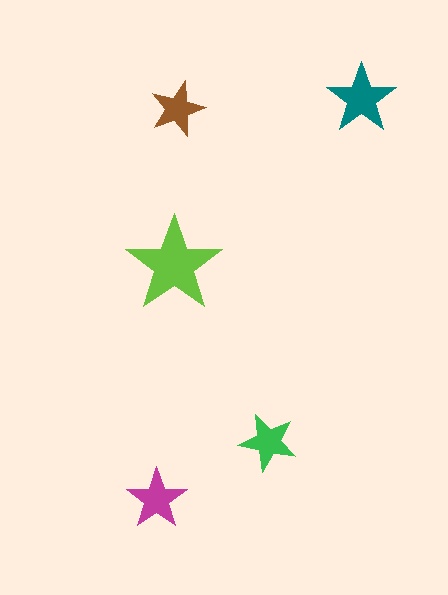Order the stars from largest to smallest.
the lime one, the teal one, the magenta one, the green one, the brown one.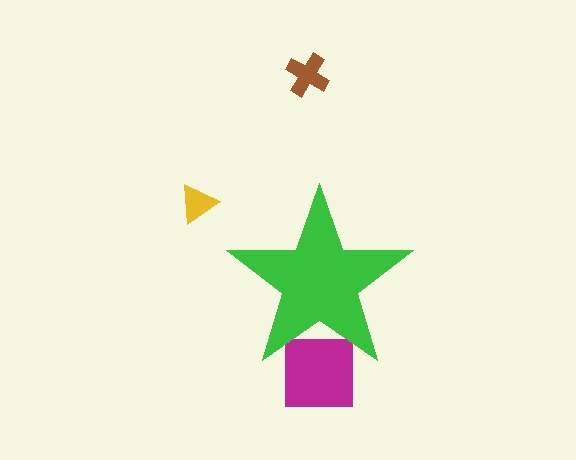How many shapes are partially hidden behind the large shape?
1 shape is partially hidden.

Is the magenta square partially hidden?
Yes, the magenta square is partially hidden behind the green star.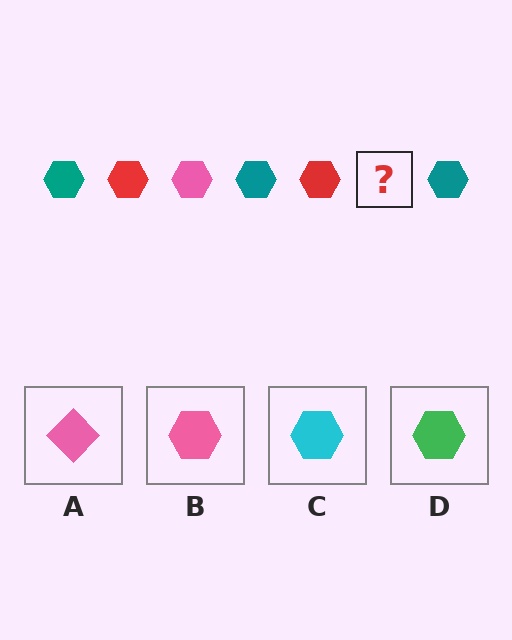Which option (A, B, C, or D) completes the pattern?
B.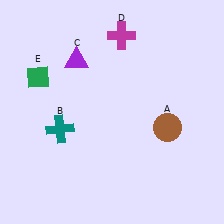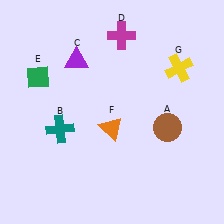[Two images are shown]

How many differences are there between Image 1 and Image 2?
There are 2 differences between the two images.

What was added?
An orange triangle (F), a yellow cross (G) were added in Image 2.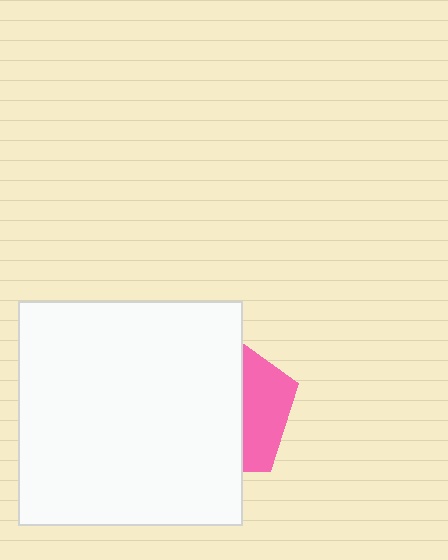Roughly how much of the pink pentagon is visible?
A small part of it is visible (roughly 32%).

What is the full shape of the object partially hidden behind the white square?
The partially hidden object is a pink pentagon.